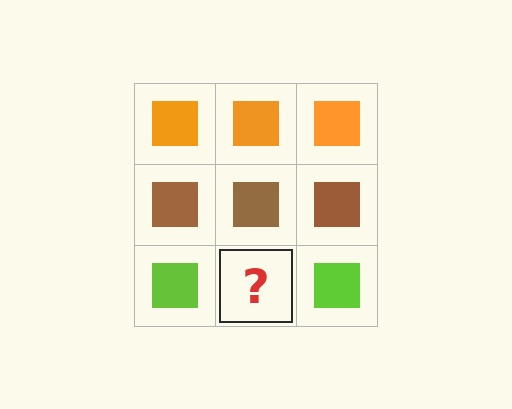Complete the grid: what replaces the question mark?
The question mark should be replaced with a lime square.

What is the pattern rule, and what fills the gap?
The rule is that each row has a consistent color. The gap should be filled with a lime square.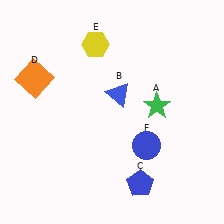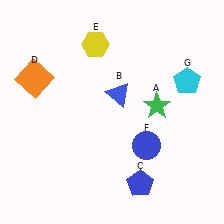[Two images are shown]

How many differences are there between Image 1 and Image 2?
There is 1 difference between the two images.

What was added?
A cyan pentagon (G) was added in Image 2.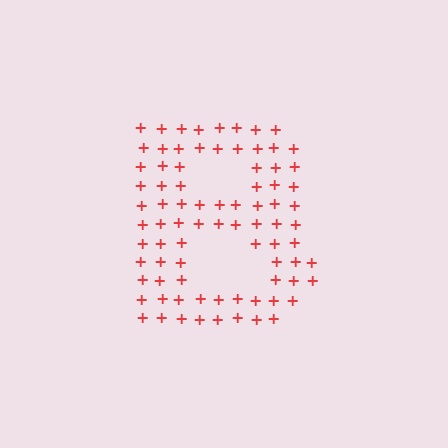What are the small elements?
The small elements are plus signs.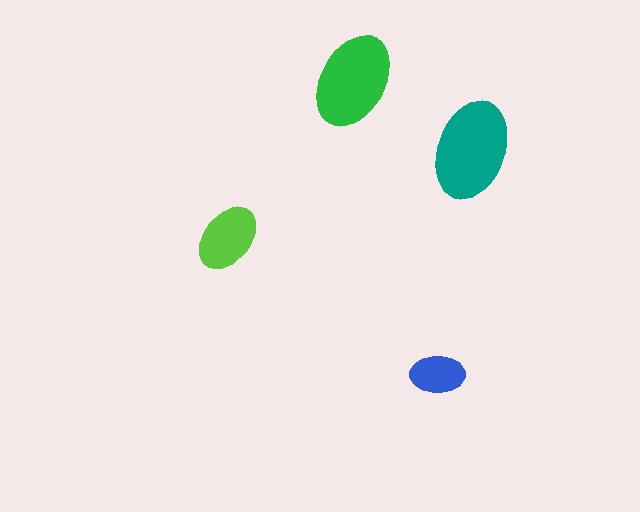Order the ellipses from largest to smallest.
the teal one, the green one, the lime one, the blue one.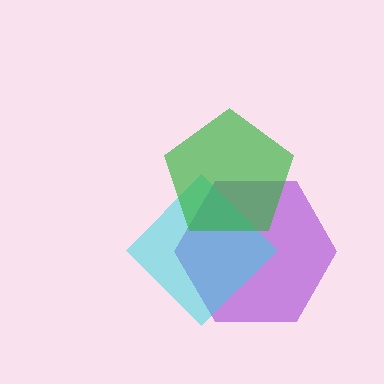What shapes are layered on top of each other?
The layered shapes are: a purple hexagon, a cyan diamond, a green pentagon.